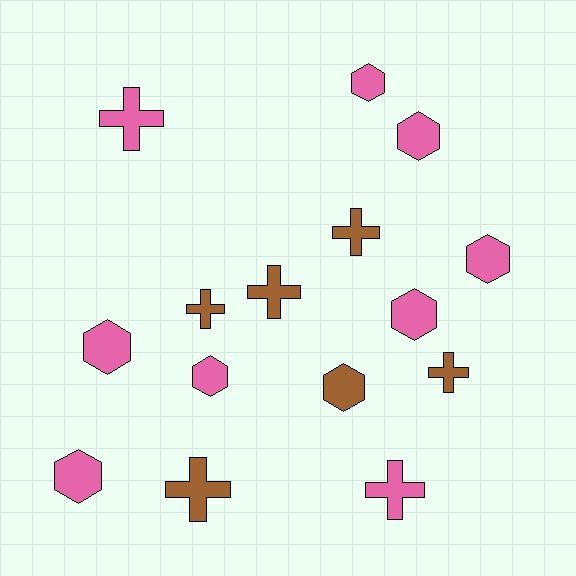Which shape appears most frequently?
Hexagon, with 8 objects.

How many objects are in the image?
There are 15 objects.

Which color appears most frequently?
Pink, with 9 objects.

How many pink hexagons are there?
There are 7 pink hexagons.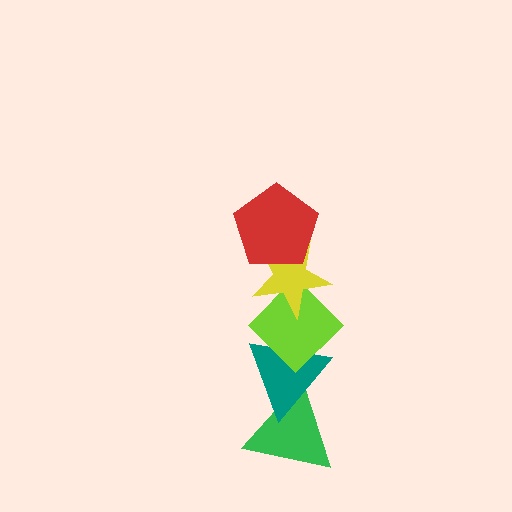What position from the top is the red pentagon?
The red pentagon is 1st from the top.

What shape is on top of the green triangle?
The teal triangle is on top of the green triangle.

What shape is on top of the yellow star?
The red pentagon is on top of the yellow star.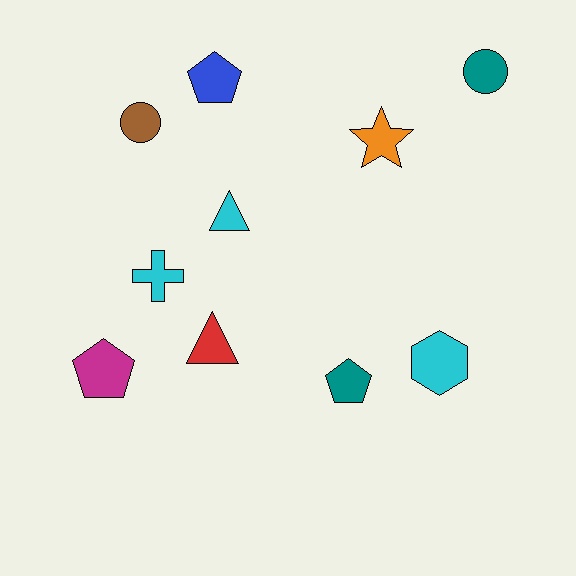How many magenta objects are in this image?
There is 1 magenta object.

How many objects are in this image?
There are 10 objects.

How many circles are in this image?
There are 2 circles.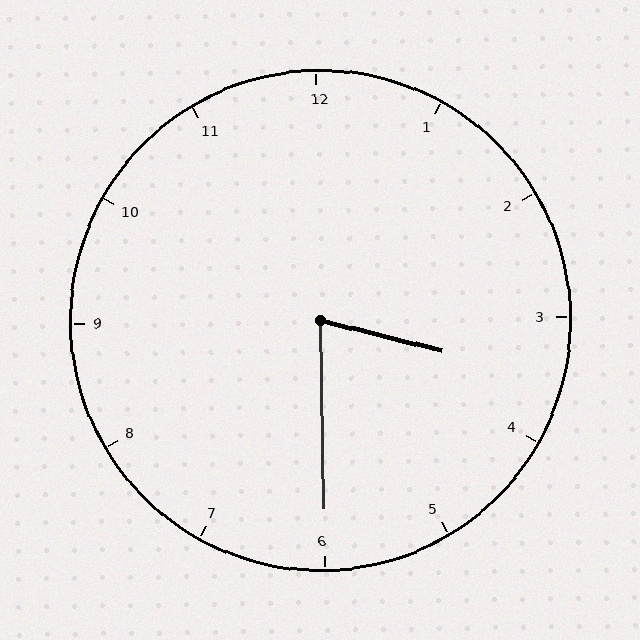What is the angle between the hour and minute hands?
Approximately 75 degrees.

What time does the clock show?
3:30.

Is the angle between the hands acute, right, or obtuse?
It is acute.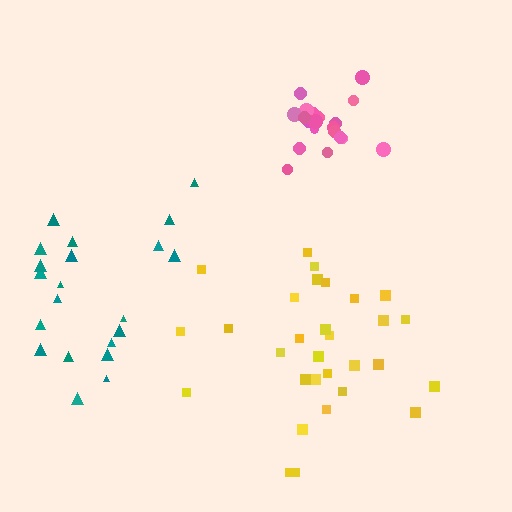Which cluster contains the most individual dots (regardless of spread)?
Yellow (30).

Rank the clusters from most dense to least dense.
pink, yellow, teal.